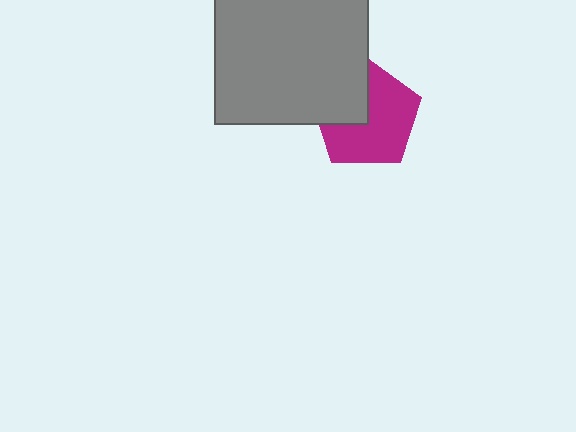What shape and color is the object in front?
The object in front is a gray square.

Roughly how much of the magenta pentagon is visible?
Most of it is visible (roughly 66%).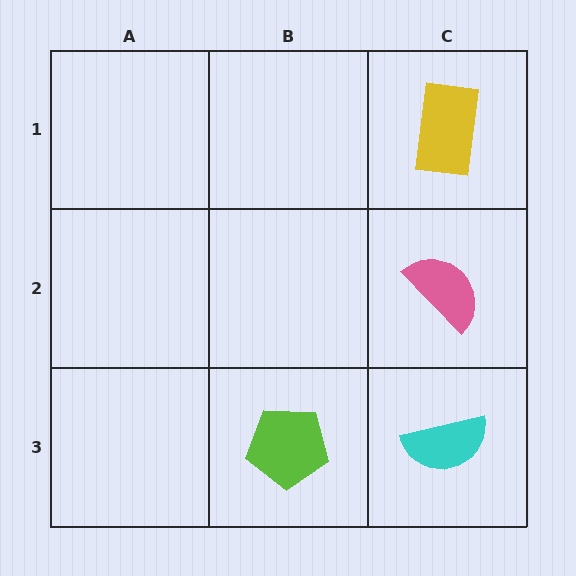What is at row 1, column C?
A yellow rectangle.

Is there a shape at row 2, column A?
No, that cell is empty.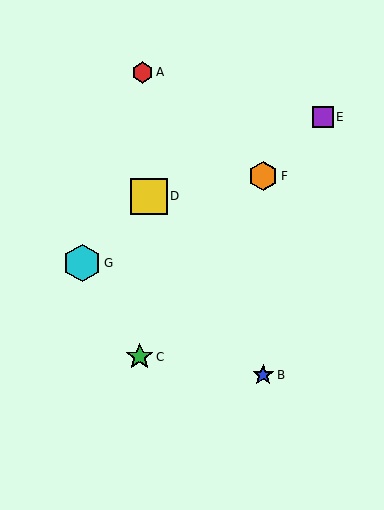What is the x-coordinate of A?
Object A is at x≈143.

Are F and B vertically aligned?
Yes, both are at x≈263.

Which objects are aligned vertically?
Objects B, F are aligned vertically.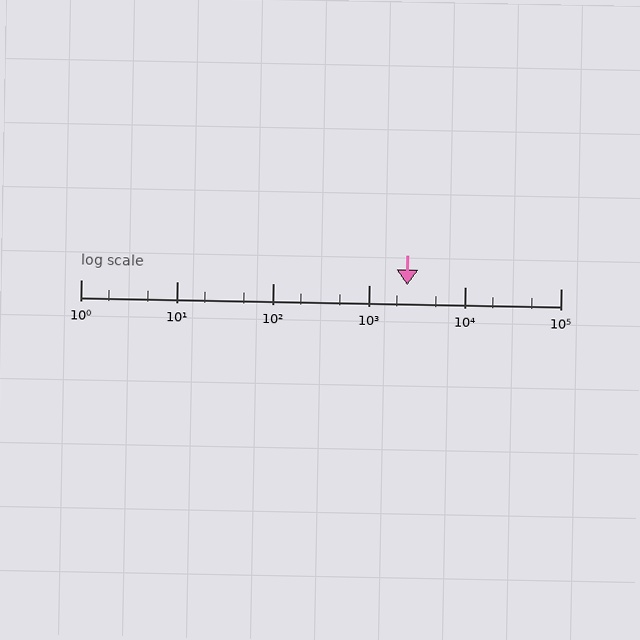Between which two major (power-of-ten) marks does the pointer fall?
The pointer is between 1000 and 10000.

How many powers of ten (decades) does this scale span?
The scale spans 5 decades, from 1 to 100000.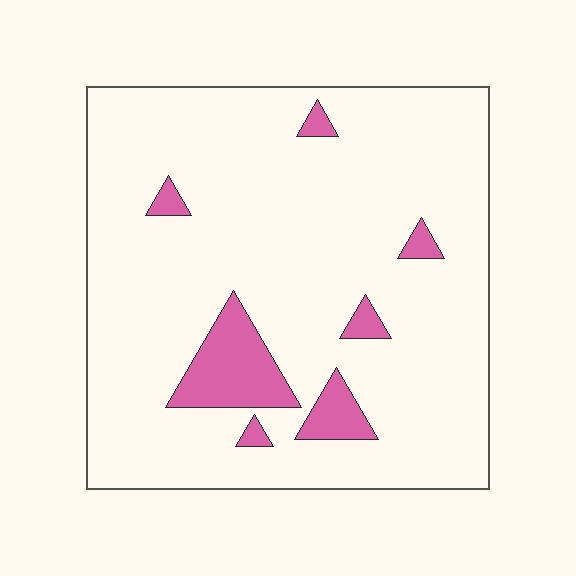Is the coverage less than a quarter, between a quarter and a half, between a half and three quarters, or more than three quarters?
Less than a quarter.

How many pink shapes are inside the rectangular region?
7.